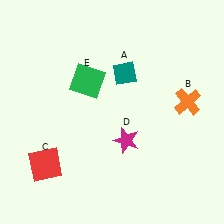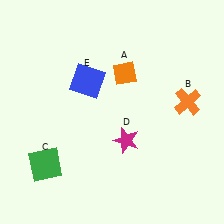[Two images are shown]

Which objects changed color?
A changed from teal to orange. C changed from red to green. E changed from green to blue.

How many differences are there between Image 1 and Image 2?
There are 3 differences between the two images.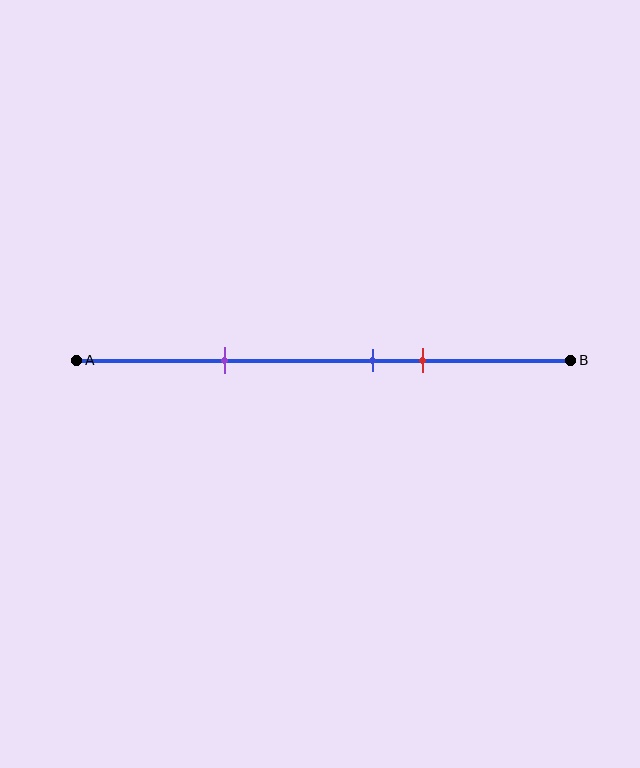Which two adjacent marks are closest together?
The blue and red marks are the closest adjacent pair.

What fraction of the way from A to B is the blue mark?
The blue mark is approximately 60% (0.6) of the way from A to B.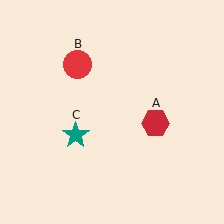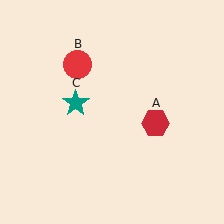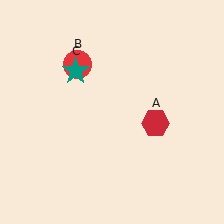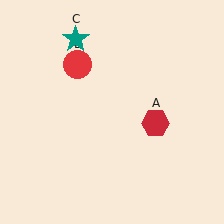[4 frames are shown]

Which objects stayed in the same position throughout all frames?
Red hexagon (object A) and red circle (object B) remained stationary.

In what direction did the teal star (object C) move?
The teal star (object C) moved up.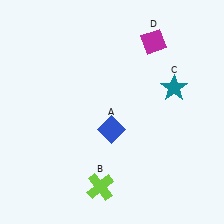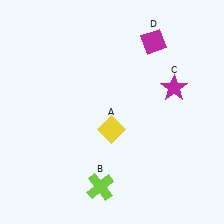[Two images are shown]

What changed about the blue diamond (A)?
In Image 1, A is blue. In Image 2, it changed to yellow.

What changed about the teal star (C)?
In Image 1, C is teal. In Image 2, it changed to magenta.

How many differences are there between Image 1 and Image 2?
There are 2 differences between the two images.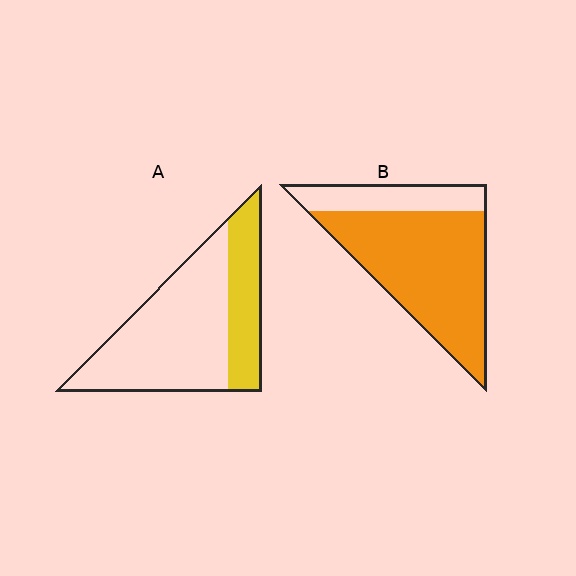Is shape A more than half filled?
No.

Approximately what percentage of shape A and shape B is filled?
A is approximately 30% and B is approximately 75%.